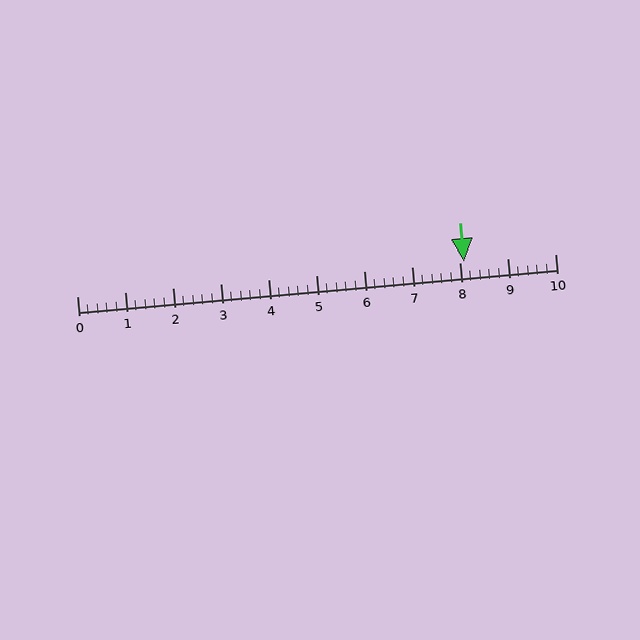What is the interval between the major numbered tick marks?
The major tick marks are spaced 1 units apart.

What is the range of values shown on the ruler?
The ruler shows values from 0 to 10.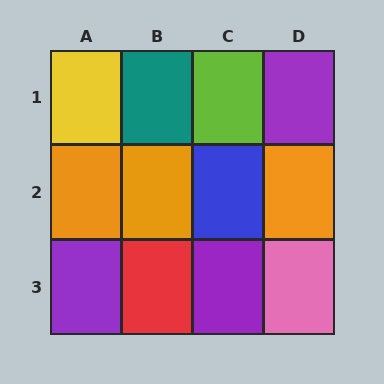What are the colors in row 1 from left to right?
Yellow, teal, lime, purple.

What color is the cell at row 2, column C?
Blue.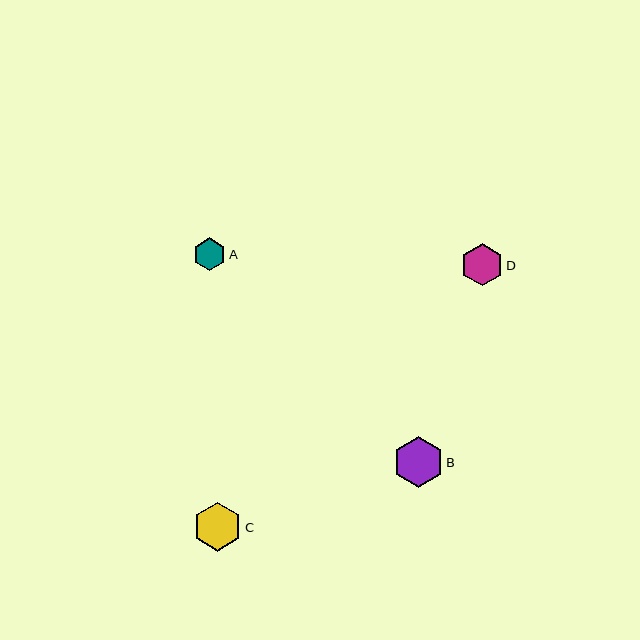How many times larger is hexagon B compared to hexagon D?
Hexagon B is approximately 1.2 times the size of hexagon D.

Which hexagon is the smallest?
Hexagon A is the smallest with a size of approximately 33 pixels.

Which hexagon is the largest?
Hexagon B is the largest with a size of approximately 51 pixels.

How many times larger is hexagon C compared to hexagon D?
Hexagon C is approximately 1.1 times the size of hexagon D.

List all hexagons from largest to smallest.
From largest to smallest: B, C, D, A.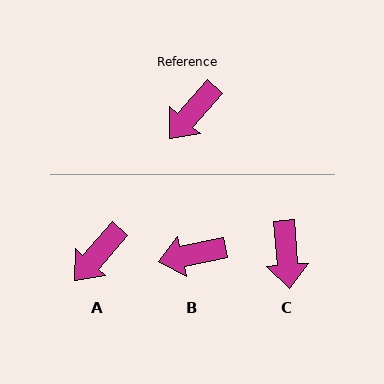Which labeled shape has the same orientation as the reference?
A.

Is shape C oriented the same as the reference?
No, it is off by about 46 degrees.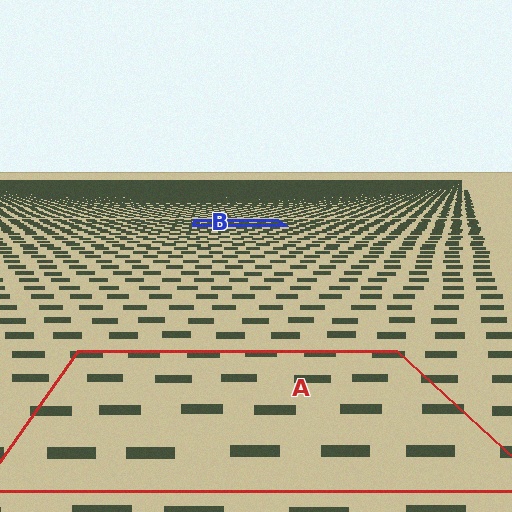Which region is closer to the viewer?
Region A is closer. The texture elements there are larger and more spread out.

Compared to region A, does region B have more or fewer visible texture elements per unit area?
Region B has more texture elements per unit area — they are packed more densely because it is farther away.